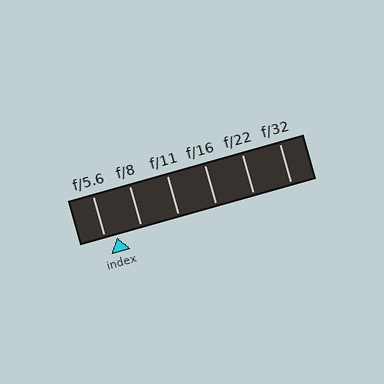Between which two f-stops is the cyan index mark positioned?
The index mark is between f/5.6 and f/8.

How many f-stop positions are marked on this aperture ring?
There are 6 f-stop positions marked.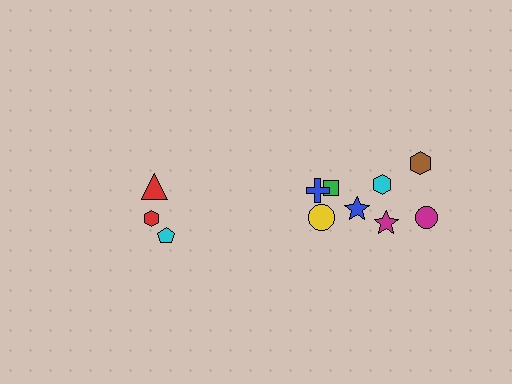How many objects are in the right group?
There are 8 objects.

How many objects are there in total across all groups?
There are 11 objects.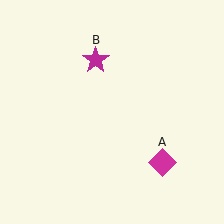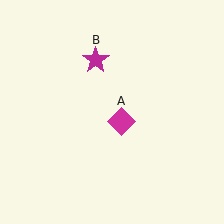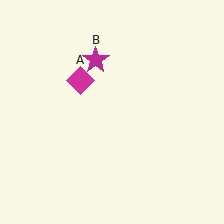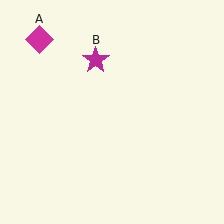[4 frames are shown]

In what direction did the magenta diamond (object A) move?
The magenta diamond (object A) moved up and to the left.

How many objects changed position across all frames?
1 object changed position: magenta diamond (object A).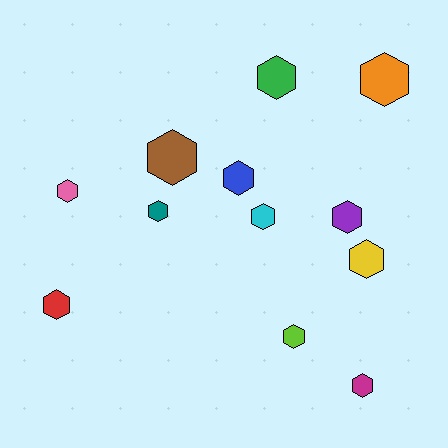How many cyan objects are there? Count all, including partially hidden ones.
There is 1 cyan object.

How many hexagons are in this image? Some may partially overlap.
There are 12 hexagons.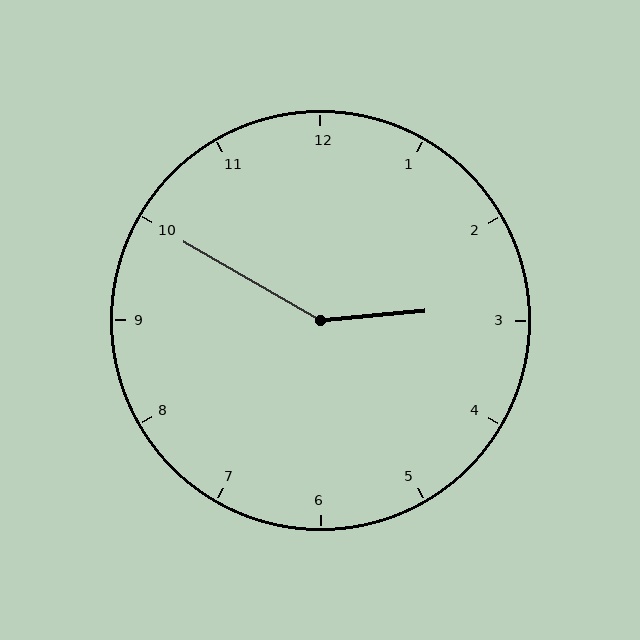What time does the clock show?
2:50.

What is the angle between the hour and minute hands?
Approximately 145 degrees.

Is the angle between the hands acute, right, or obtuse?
It is obtuse.